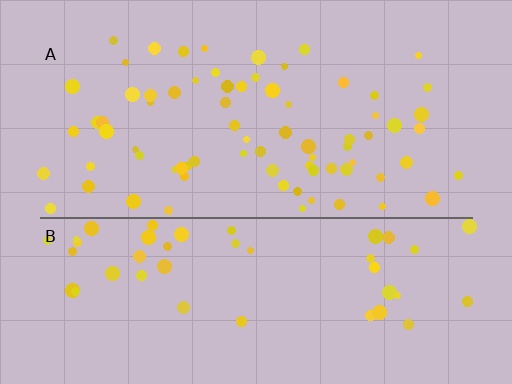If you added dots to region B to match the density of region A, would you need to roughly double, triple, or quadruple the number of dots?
Approximately double.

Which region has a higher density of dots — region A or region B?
A (the top).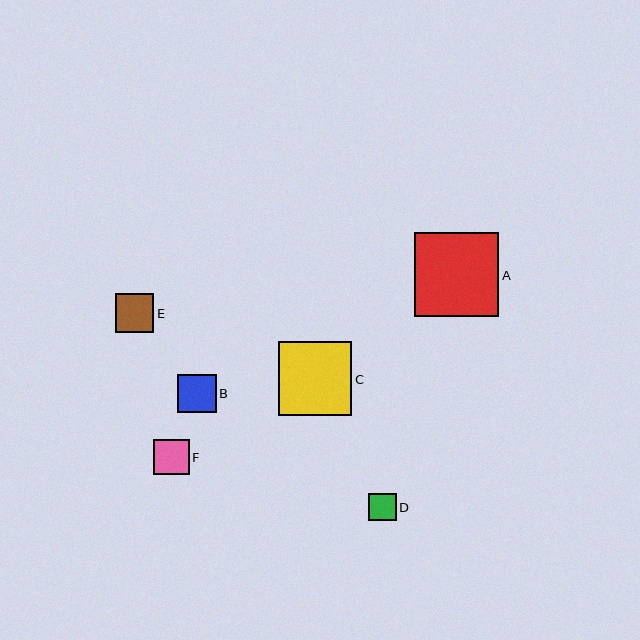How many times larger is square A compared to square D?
Square A is approximately 3.1 times the size of square D.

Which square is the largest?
Square A is the largest with a size of approximately 84 pixels.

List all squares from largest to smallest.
From largest to smallest: A, C, B, E, F, D.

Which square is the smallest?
Square D is the smallest with a size of approximately 27 pixels.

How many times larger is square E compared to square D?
Square E is approximately 1.4 times the size of square D.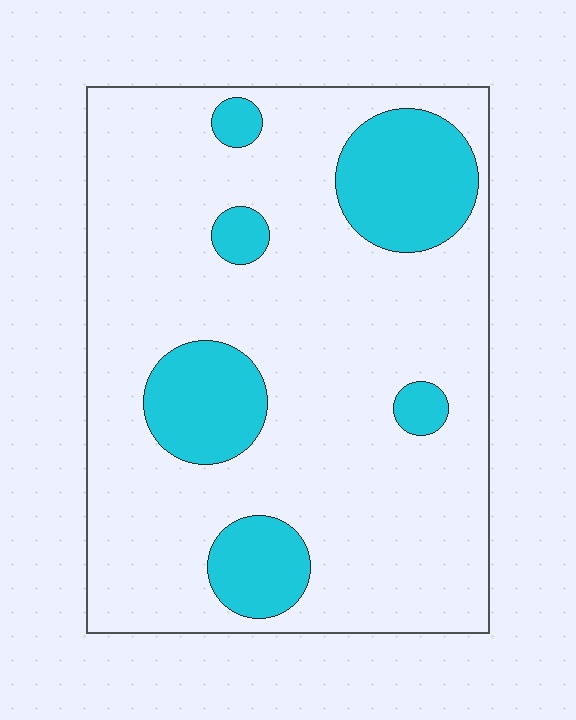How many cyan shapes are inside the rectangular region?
6.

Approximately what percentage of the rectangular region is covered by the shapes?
Approximately 20%.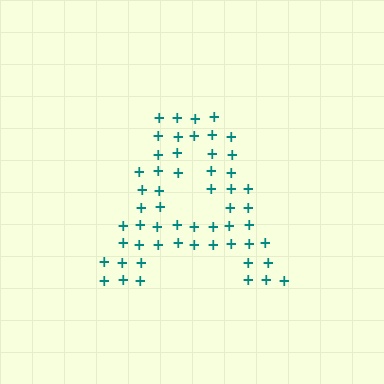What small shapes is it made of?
It is made of small plus signs.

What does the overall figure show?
The overall figure shows the letter A.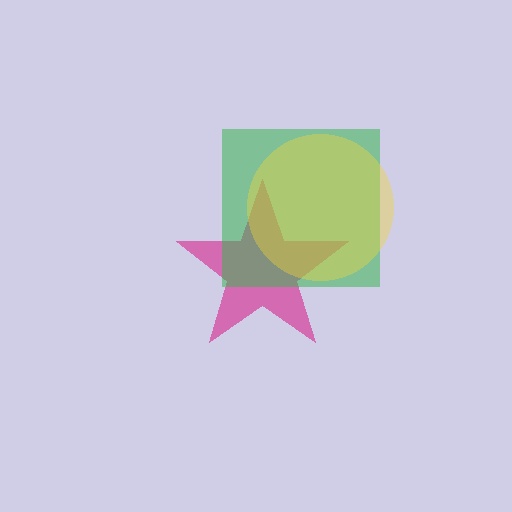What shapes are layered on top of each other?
The layered shapes are: a magenta star, a green square, a yellow circle.